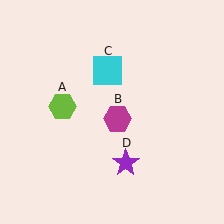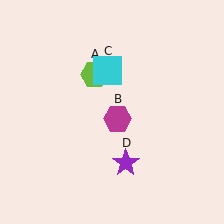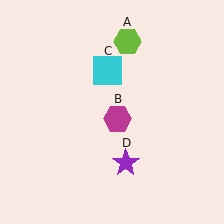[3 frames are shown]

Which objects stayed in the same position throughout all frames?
Magenta hexagon (object B) and cyan square (object C) and purple star (object D) remained stationary.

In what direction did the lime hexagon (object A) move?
The lime hexagon (object A) moved up and to the right.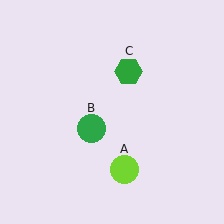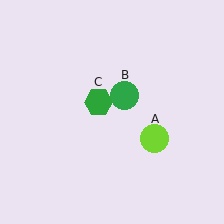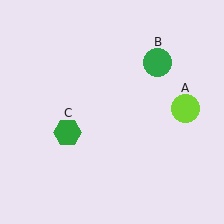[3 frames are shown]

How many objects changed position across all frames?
3 objects changed position: lime circle (object A), green circle (object B), green hexagon (object C).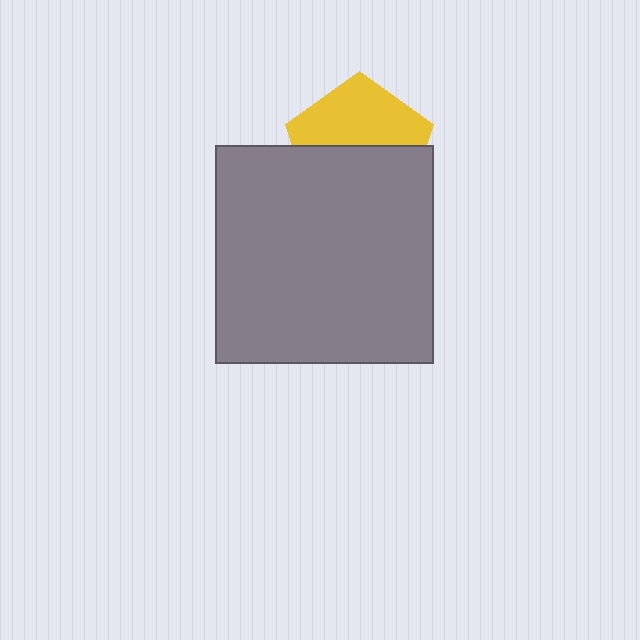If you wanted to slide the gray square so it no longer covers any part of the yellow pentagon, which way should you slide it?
Slide it down — that is the most direct way to separate the two shapes.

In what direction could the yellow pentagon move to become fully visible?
The yellow pentagon could move up. That would shift it out from behind the gray square entirely.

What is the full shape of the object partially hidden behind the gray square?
The partially hidden object is a yellow pentagon.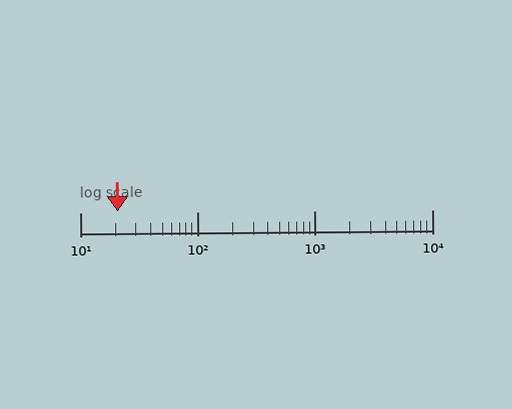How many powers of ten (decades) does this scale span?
The scale spans 3 decades, from 10 to 10000.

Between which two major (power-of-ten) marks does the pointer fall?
The pointer is between 10 and 100.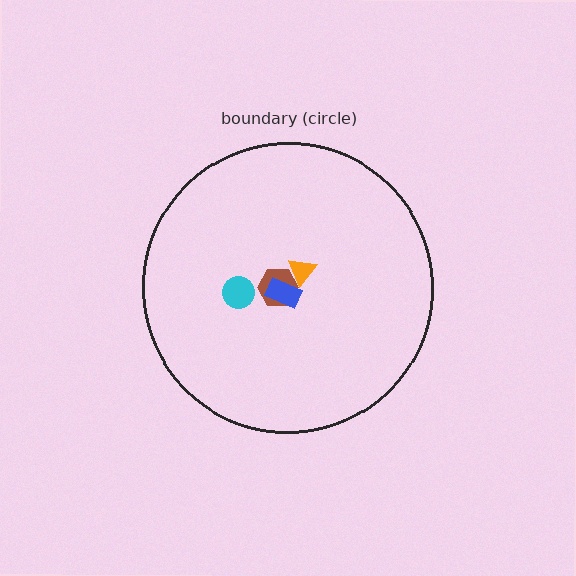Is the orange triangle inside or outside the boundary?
Inside.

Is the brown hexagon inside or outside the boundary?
Inside.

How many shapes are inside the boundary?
4 inside, 0 outside.